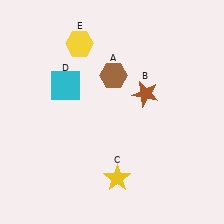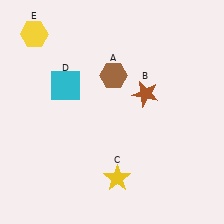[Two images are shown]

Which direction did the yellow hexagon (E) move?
The yellow hexagon (E) moved left.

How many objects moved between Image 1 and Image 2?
1 object moved between the two images.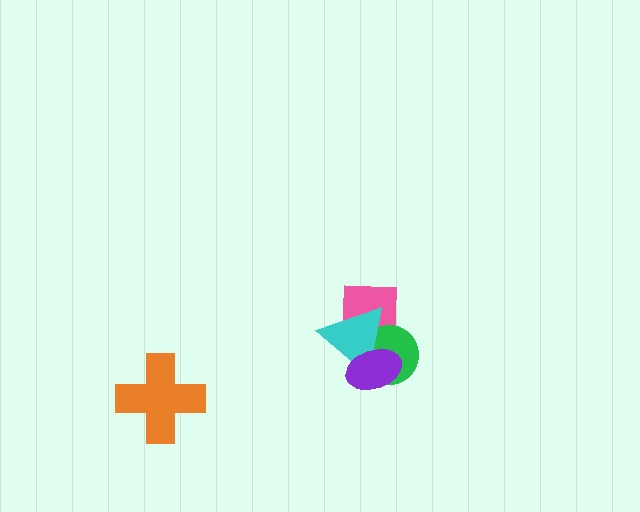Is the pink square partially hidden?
Yes, it is partially covered by another shape.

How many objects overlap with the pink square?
2 objects overlap with the pink square.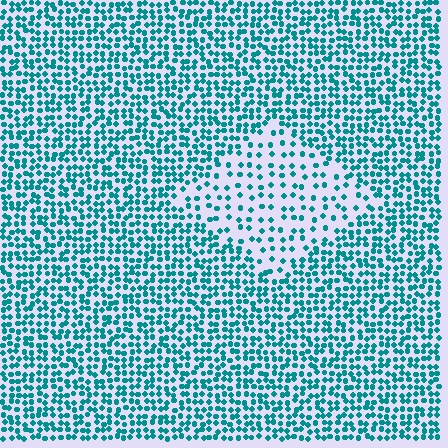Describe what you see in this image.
The image contains small teal elements arranged at two different densities. A diamond-shaped region is visible where the elements are less densely packed than the surrounding area.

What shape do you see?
I see a diamond.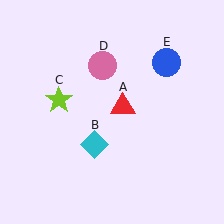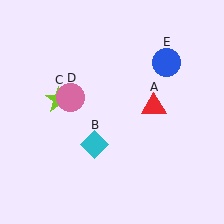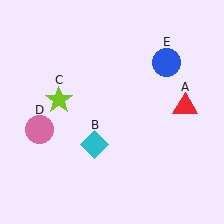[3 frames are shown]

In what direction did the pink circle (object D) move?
The pink circle (object D) moved down and to the left.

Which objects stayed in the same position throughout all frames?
Cyan diamond (object B) and lime star (object C) and blue circle (object E) remained stationary.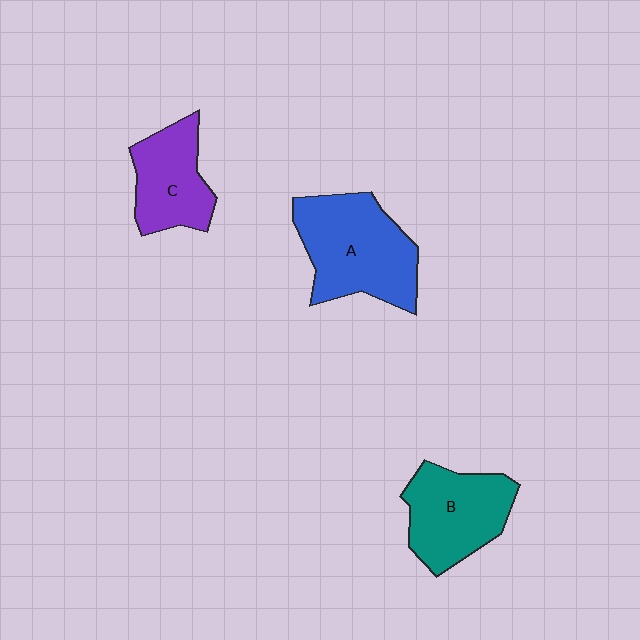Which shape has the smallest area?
Shape C (purple).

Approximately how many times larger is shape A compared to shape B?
Approximately 1.2 times.